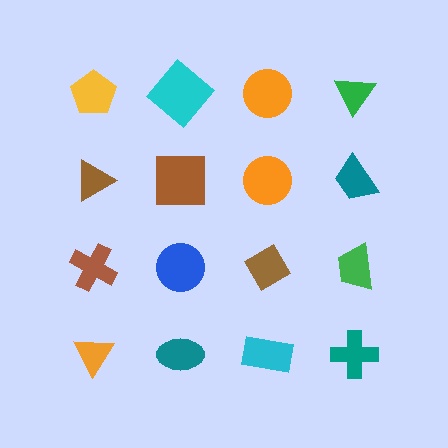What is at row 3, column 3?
A brown diamond.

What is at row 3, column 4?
A green trapezoid.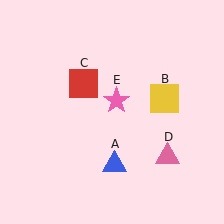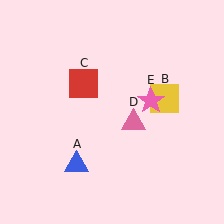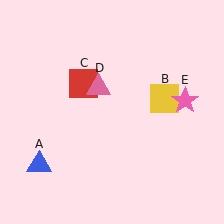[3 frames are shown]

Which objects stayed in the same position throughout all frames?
Yellow square (object B) and red square (object C) remained stationary.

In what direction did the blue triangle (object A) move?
The blue triangle (object A) moved left.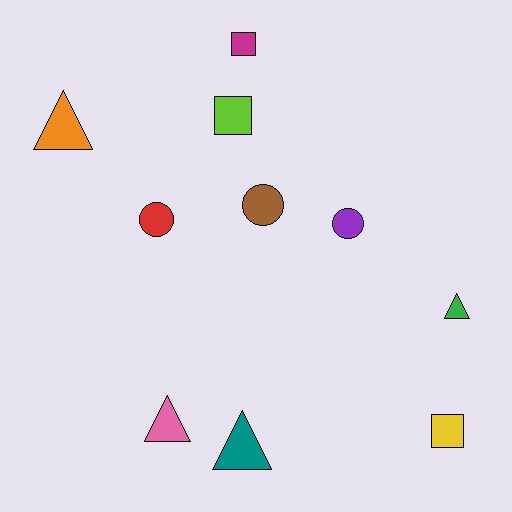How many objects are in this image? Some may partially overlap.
There are 10 objects.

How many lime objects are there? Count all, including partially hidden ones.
There is 1 lime object.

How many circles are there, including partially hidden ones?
There are 3 circles.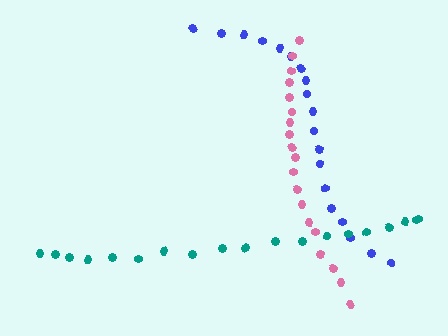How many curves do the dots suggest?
There are 3 distinct paths.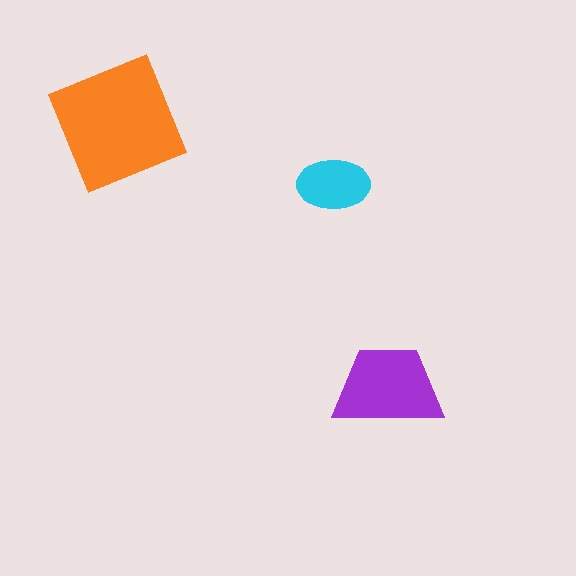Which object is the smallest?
The cyan ellipse.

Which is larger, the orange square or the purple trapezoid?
The orange square.